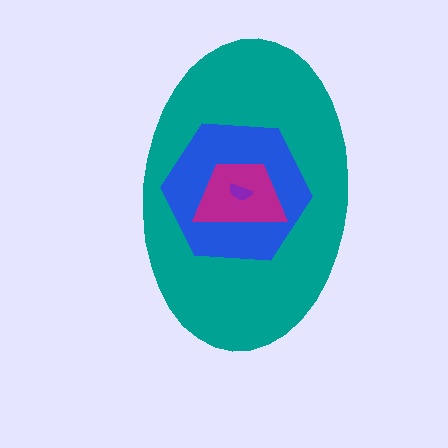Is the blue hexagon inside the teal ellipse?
Yes.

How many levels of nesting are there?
4.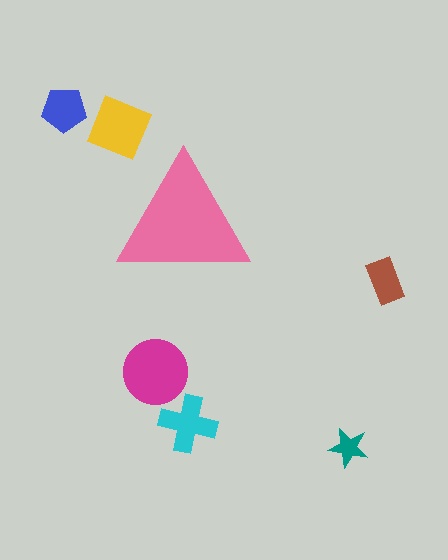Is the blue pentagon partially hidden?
No, the blue pentagon is fully visible.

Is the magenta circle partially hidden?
No, the magenta circle is fully visible.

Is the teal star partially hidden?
No, the teal star is fully visible.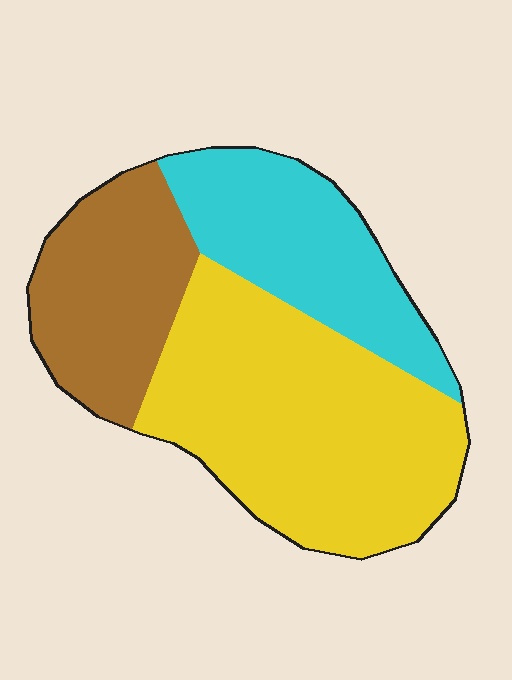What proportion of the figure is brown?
Brown covers roughly 25% of the figure.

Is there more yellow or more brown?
Yellow.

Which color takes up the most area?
Yellow, at roughly 50%.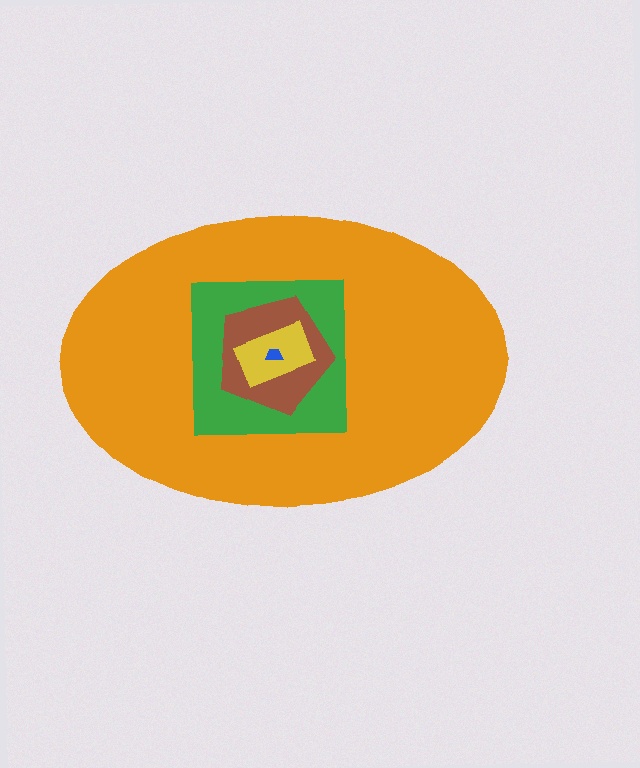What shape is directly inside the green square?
The brown pentagon.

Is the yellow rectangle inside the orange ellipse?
Yes.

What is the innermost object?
The blue trapezoid.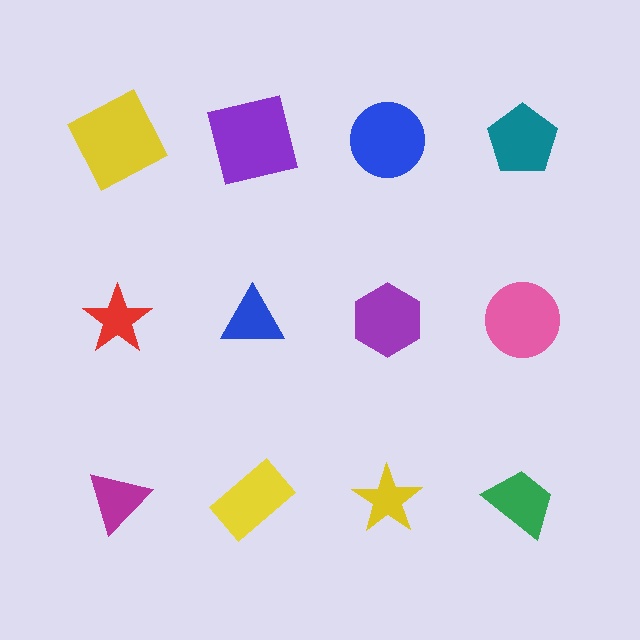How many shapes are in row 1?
4 shapes.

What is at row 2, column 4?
A pink circle.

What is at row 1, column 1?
A yellow square.